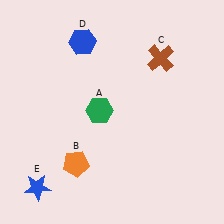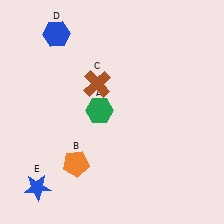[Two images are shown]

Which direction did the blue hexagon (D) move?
The blue hexagon (D) moved left.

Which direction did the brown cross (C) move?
The brown cross (C) moved left.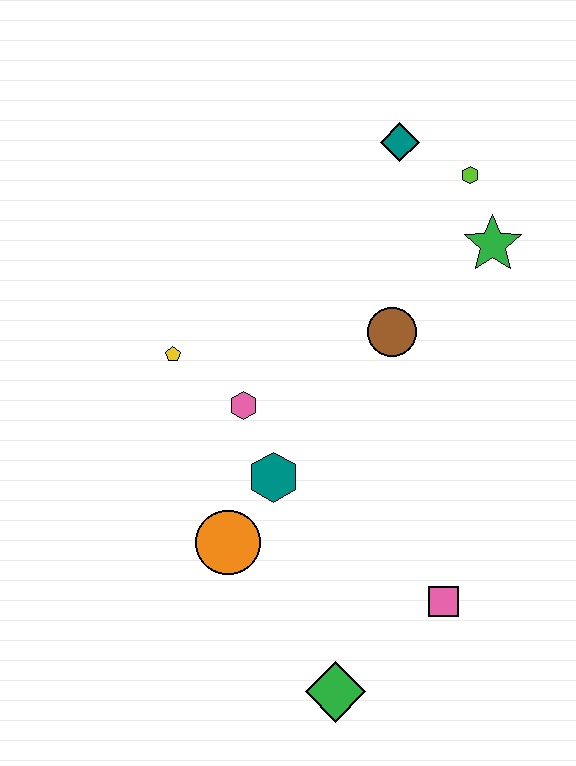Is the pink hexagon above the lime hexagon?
No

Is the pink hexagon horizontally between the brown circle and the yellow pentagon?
Yes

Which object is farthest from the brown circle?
The green diamond is farthest from the brown circle.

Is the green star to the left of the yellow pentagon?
No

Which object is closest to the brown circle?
The green star is closest to the brown circle.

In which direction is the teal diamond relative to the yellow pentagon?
The teal diamond is to the right of the yellow pentagon.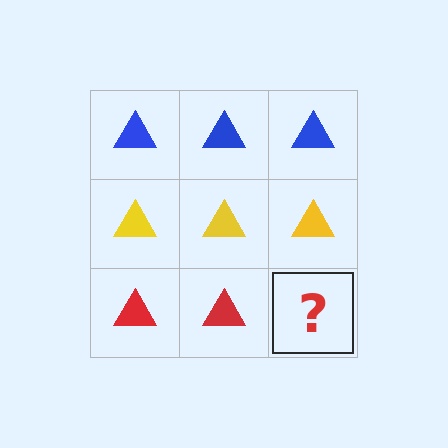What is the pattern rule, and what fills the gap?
The rule is that each row has a consistent color. The gap should be filled with a red triangle.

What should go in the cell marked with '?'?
The missing cell should contain a red triangle.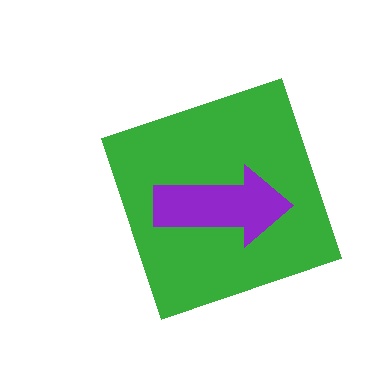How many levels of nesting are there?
2.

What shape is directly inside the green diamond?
The purple arrow.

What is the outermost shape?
The green diamond.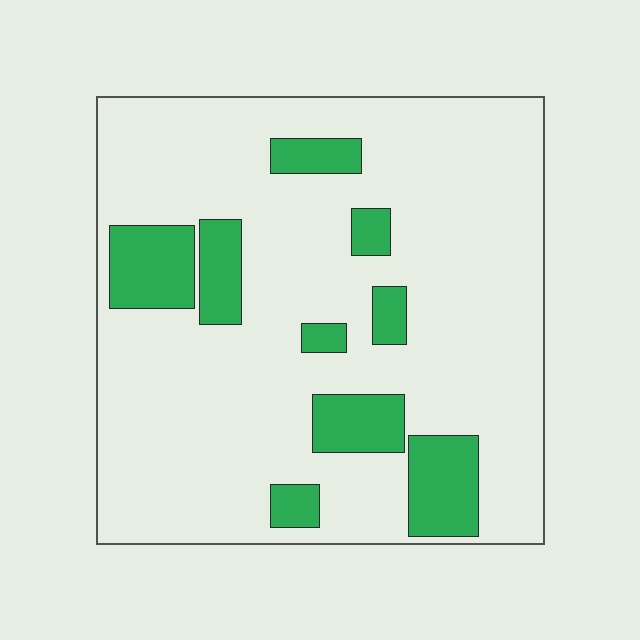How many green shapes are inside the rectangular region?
9.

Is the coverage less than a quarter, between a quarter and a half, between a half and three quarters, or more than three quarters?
Less than a quarter.